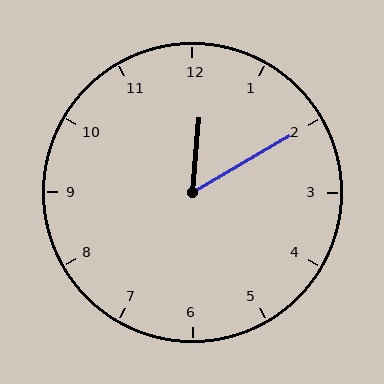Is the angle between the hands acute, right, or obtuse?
It is acute.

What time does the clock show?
12:10.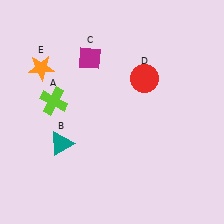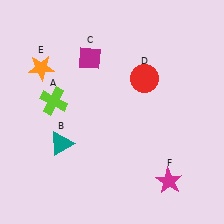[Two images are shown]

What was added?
A magenta star (F) was added in Image 2.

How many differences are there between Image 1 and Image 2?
There is 1 difference between the two images.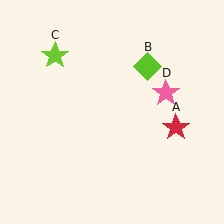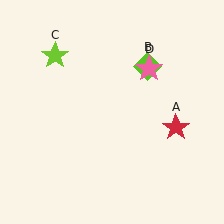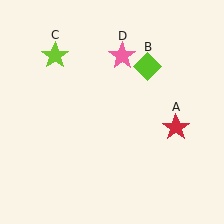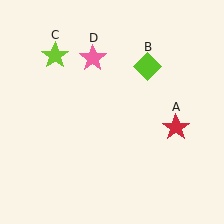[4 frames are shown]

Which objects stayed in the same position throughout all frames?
Red star (object A) and lime diamond (object B) and lime star (object C) remained stationary.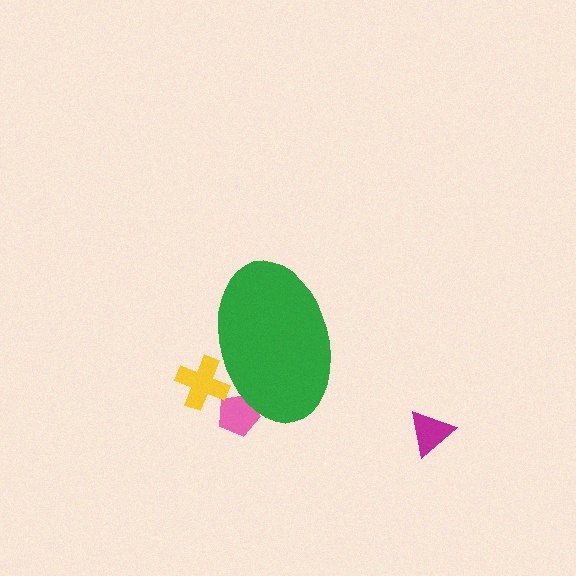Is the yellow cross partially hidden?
Yes, the yellow cross is partially hidden behind the green ellipse.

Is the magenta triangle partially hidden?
No, the magenta triangle is fully visible.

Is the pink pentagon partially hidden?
Yes, the pink pentagon is partially hidden behind the green ellipse.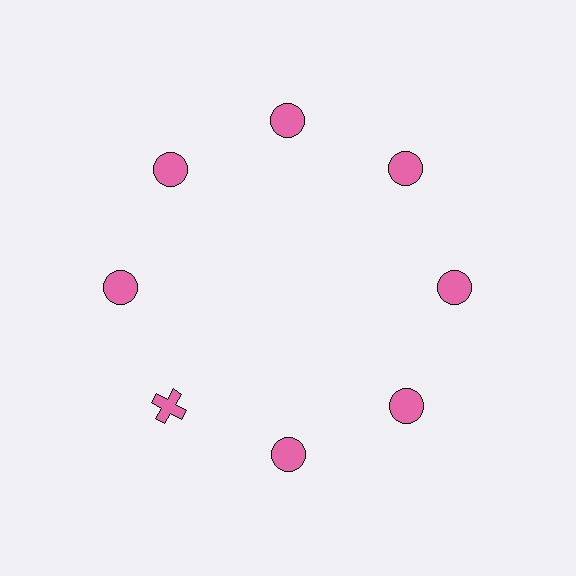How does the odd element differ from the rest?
It has a different shape: cross instead of circle.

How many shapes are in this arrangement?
There are 8 shapes arranged in a ring pattern.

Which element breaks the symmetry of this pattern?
The pink cross at roughly the 8 o'clock position breaks the symmetry. All other shapes are pink circles.